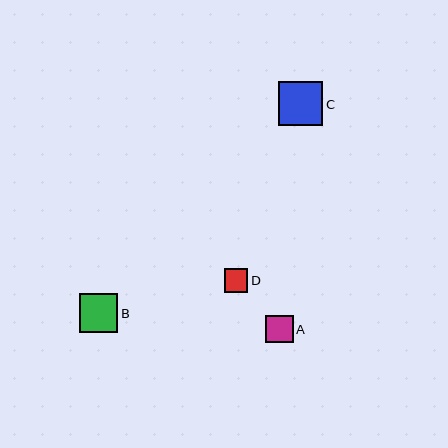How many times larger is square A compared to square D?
Square A is approximately 1.2 times the size of square D.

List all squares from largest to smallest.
From largest to smallest: C, B, A, D.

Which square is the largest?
Square C is the largest with a size of approximately 44 pixels.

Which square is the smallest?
Square D is the smallest with a size of approximately 24 pixels.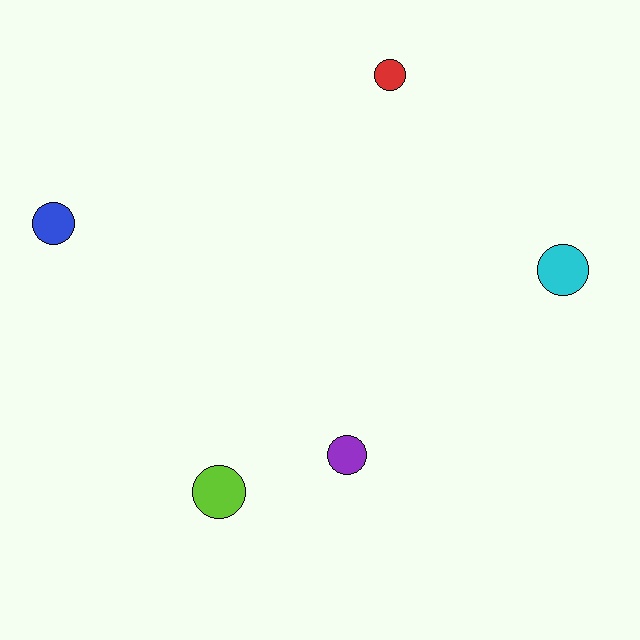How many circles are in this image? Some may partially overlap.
There are 5 circles.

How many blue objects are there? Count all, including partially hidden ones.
There is 1 blue object.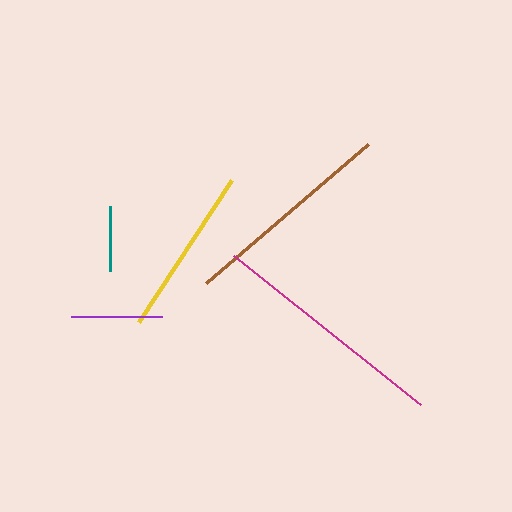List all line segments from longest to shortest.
From longest to shortest: magenta, brown, yellow, purple, teal.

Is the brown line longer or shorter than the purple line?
The brown line is longer than the purple line.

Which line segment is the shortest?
The teal line is the shortest at approximately 65 pixels.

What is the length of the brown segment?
The brown segment is approximately 214 pixels long.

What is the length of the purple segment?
The purple segment is approximately 91 pixels long.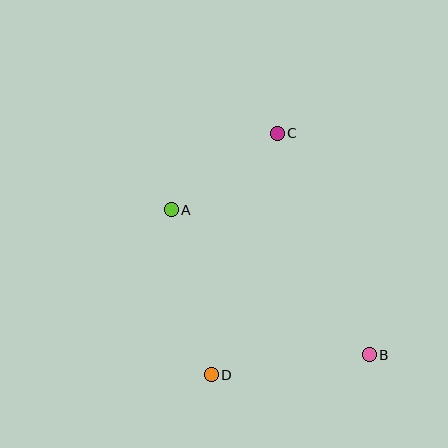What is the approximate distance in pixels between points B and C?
The distance between B and C is approximately 240 pixels.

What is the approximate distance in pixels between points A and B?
The distance between A and B is approximately 246 pixels.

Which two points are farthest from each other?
Points C and D are farthest from each other.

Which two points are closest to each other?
Points A and C are closest to each other.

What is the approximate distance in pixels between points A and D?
The distance between A and D is approximately 170 pixels.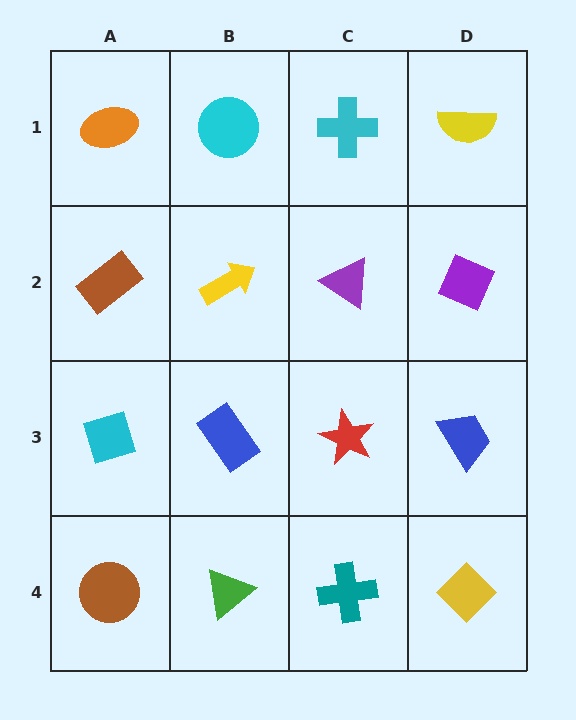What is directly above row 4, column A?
A cyan diamond.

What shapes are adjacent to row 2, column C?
A cyan cross (row 1, column C), a red star (row 3, column C), a yellow arrow (row 2, column B), a purple diamond (row 2, column D).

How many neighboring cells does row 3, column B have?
4.